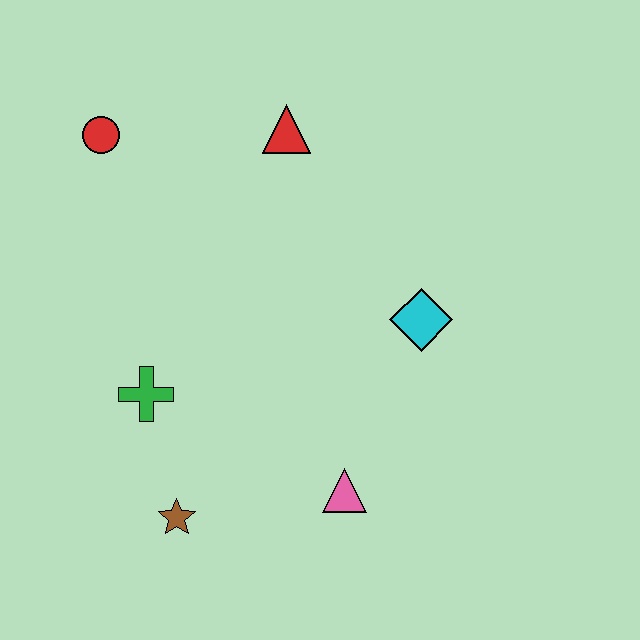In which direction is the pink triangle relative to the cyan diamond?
The pink triangle is below the cyan diamond.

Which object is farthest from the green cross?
The red triangle is farthest from the green cross.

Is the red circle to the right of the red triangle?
No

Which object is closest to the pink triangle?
The brown star is closest to the pink triangle.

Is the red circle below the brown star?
No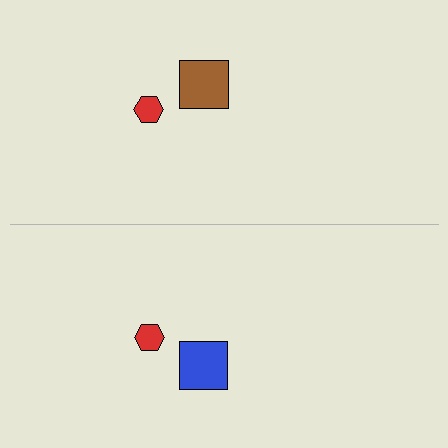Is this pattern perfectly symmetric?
No, the pattern is not perfectly symmetric. The blue square on the bottom side breaks the symmetry — its mirror counterpart is brown.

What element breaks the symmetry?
The blue square on the bottom side breaks the symmetry — its mirror counterpart is brown.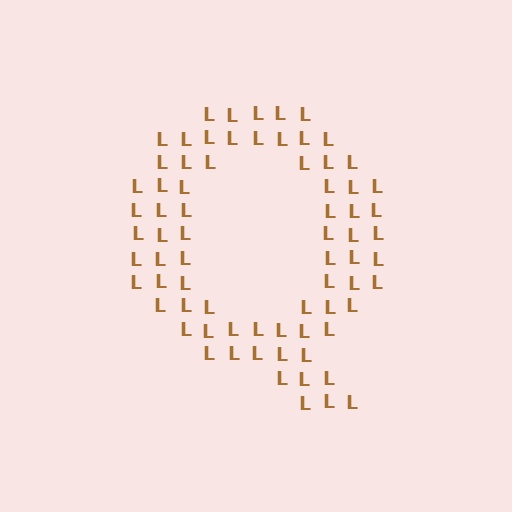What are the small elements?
The small elements are letter L's.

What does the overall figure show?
The overall figure shows the letter Q.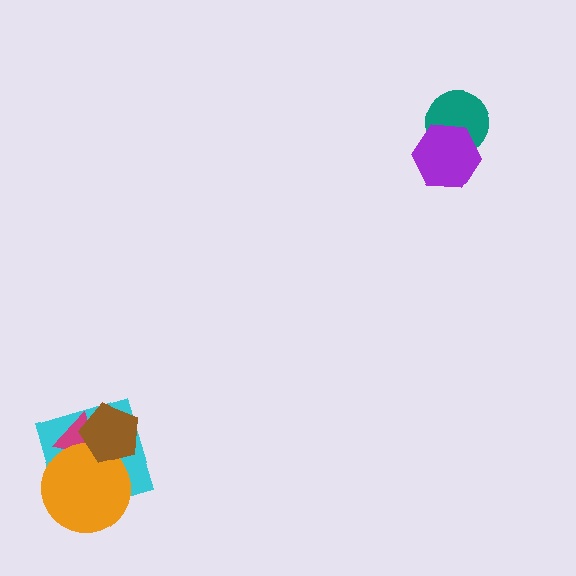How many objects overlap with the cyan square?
3 objects overlap with the cyan square.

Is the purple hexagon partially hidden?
No, no other shape covers it.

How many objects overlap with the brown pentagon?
3 objects overlap with the brown pentagon.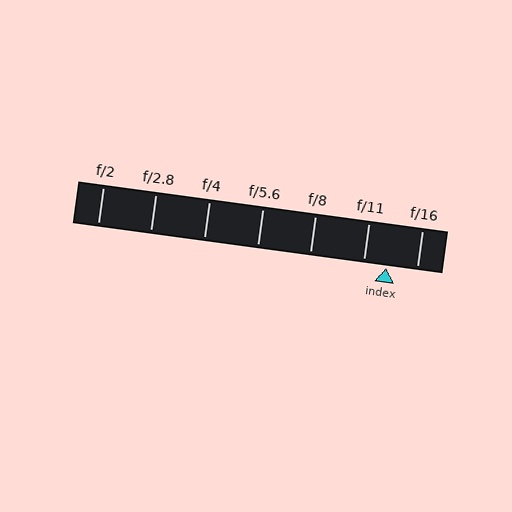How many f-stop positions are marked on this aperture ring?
There are 7 f-stop positions marked.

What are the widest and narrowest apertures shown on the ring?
The widest aperture shown is f/2 and the narrowest is f/16.